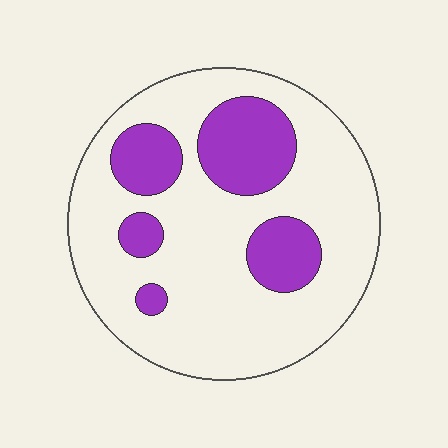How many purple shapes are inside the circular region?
5.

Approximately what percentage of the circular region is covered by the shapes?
Approximately 25%.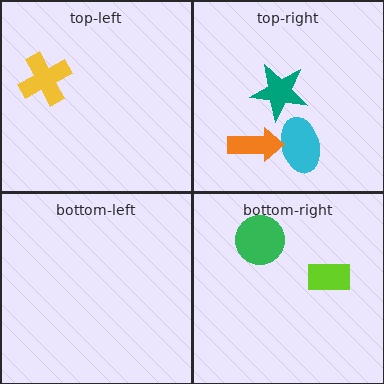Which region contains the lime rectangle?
The bottom-right region.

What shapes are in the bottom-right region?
The green circle, the lime rectangle.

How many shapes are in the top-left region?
1.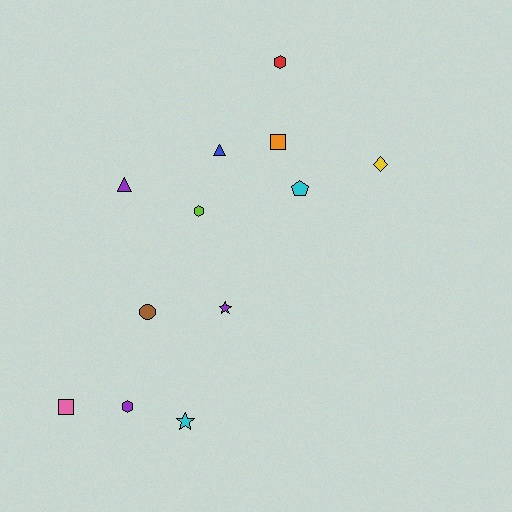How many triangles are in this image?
There are 2 triangles.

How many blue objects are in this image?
There is 1 blue object.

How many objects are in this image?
There are 12 objects.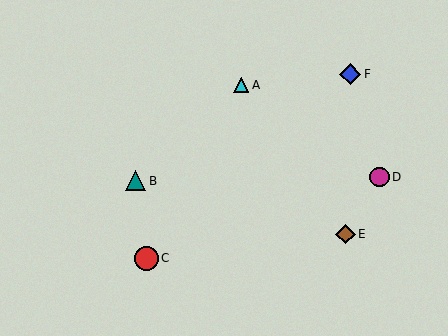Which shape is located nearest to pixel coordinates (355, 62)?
The blue diamond (labeled F) at (350, 74) is nearest to that location.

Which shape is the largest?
The red circle (labeled C) is the largest.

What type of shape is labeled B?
Shape B is a teal triangle.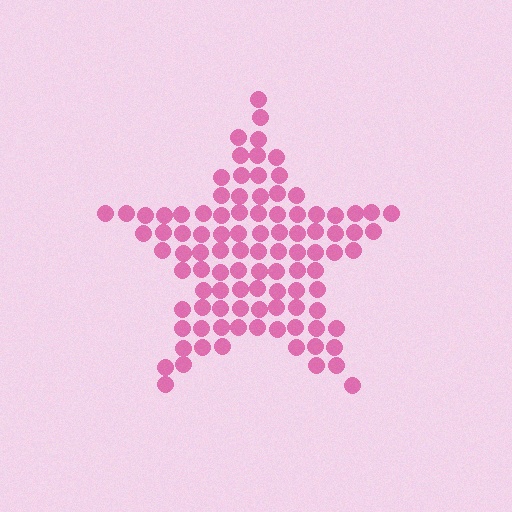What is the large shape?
The large shape is a star.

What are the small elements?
The small elements are circles.